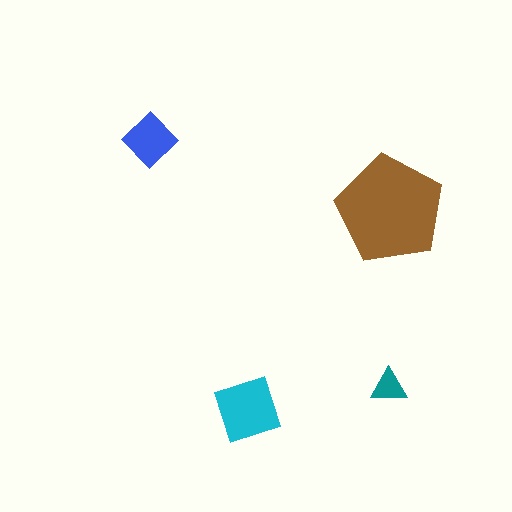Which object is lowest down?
The cyan square is bottommost.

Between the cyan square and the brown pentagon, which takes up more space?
The brown pentagon.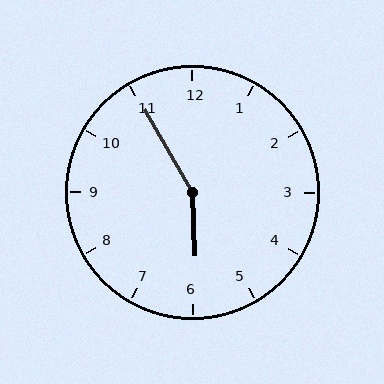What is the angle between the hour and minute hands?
Approximately 152 degrees.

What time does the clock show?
5:55.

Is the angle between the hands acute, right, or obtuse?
It is obtuse.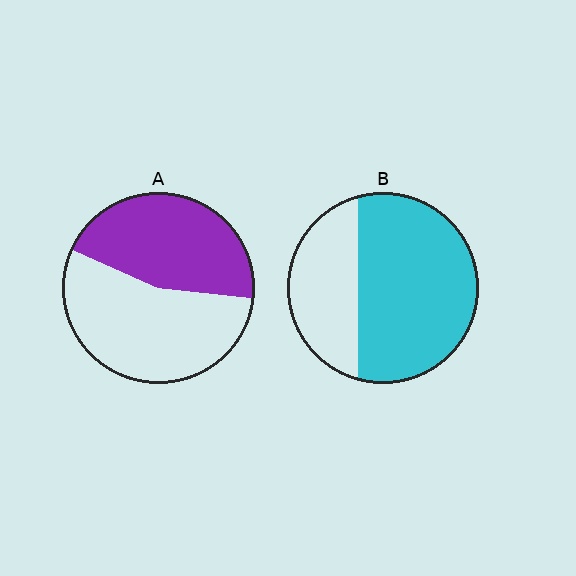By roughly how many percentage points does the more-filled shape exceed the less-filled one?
By roughly 20 percentage points (B over A).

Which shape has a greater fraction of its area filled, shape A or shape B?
Shape B.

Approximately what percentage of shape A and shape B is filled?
A is approximately 45% and B is approximately 65%.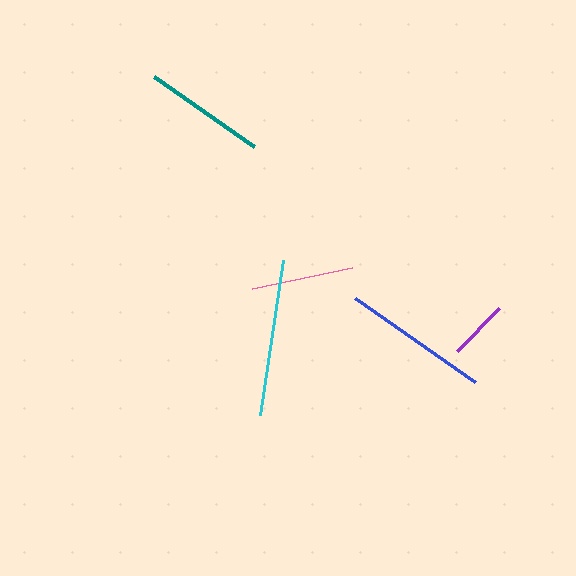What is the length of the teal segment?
The teal segment is approximately 123 pixels long.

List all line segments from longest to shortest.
From longest to shortest: cyan, blue, teal, pink, purple.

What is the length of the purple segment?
The purple segment is approximately 61 pixels long.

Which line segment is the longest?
The cyan line is the longest at approximately 157 pixels.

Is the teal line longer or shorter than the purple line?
The teal line is longer than the purple line.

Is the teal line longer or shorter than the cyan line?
The cyan line is longer than the teal line.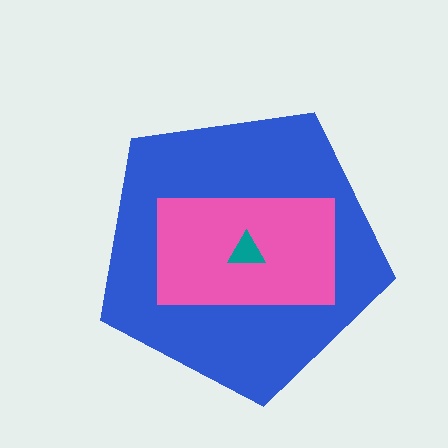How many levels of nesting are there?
3.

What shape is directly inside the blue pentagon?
The pink rectangle.